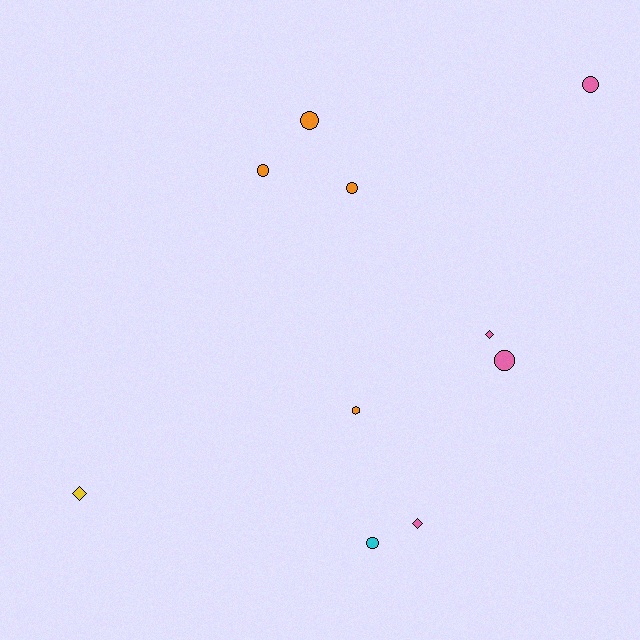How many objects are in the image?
There are 10 objects.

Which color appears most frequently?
Pink, with 4 objects.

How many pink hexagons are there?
There are no pink hexagons.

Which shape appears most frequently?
Circle, with 6 objects.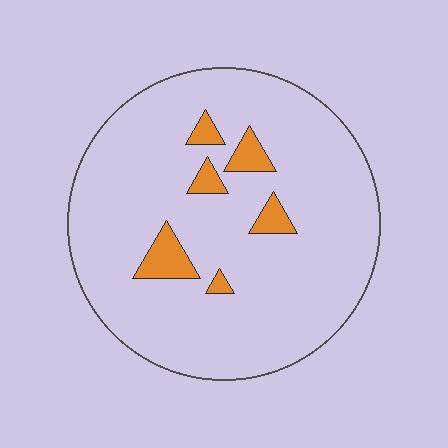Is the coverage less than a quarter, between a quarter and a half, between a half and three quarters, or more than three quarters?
Less than a quarter.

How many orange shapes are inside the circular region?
6.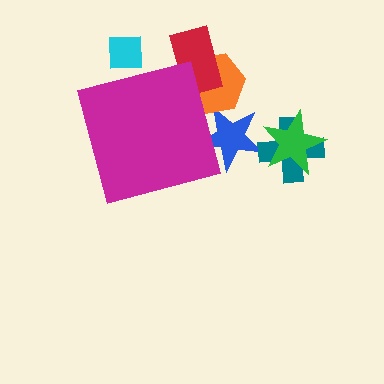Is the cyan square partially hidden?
Yes, the cyan square is partially hidden behind the magenta square.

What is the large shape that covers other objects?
A magenta square.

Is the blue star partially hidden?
Yes, the blue star is partially hidden behind the magenta square.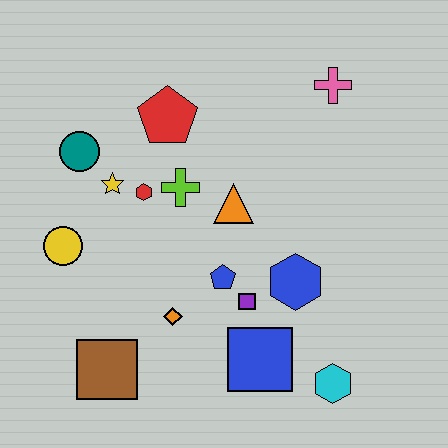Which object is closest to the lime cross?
The red hexagon is closest to the lime cross.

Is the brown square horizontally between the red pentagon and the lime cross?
No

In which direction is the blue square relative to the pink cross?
The blue square is below the pink cross.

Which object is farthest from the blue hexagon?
The teal circle is farthest from the blue hexagon.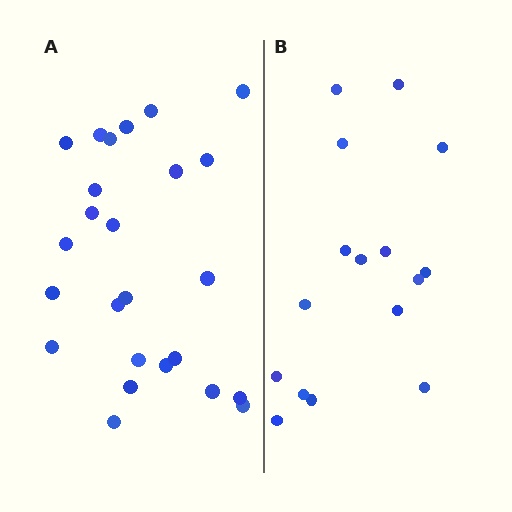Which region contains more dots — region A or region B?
Region A (the left region) has more dots.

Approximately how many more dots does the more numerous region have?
Region A has roughly 8 or so more dots than region B.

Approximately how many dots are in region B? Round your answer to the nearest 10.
About 20 dots. (The exact count is 16, which rounds to 20.)